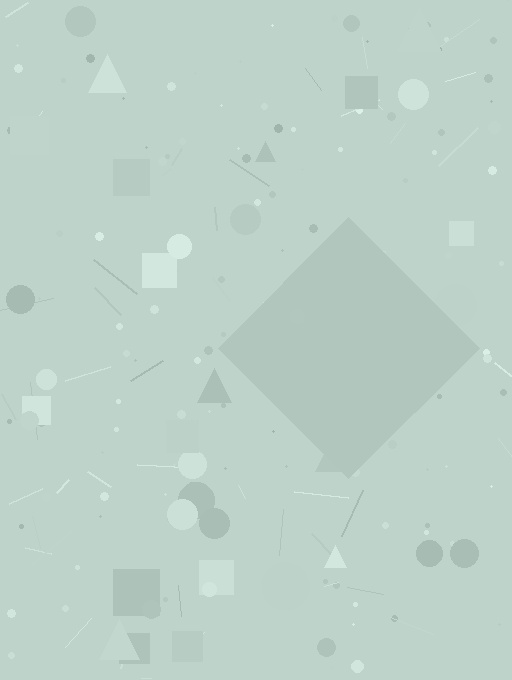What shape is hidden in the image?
A diamond is hidden in the image.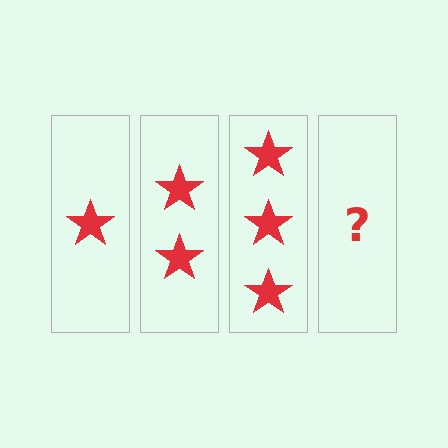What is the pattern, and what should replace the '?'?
The pattern is that each step adds one more star. The '?' should be 4 stars.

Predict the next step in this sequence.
The next step is 4 stars.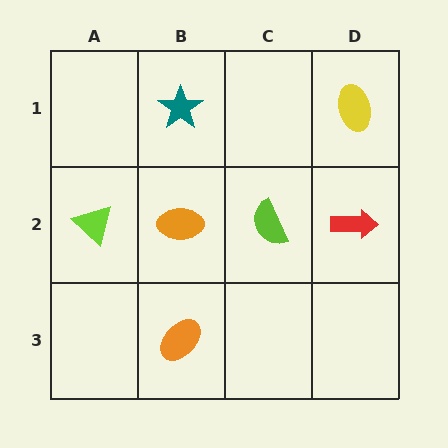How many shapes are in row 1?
2 shapes.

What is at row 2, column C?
A lime semicircle.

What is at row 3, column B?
An orange ellipse.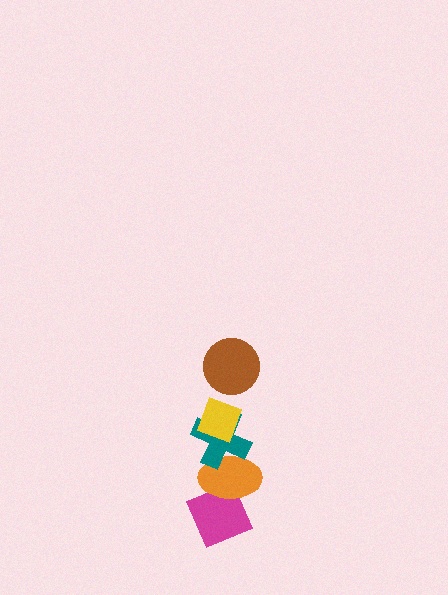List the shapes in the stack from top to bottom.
From top to bottom: the brown circle, the yellow diamond, the teal cross, the orange ellipse, the magenta diamond.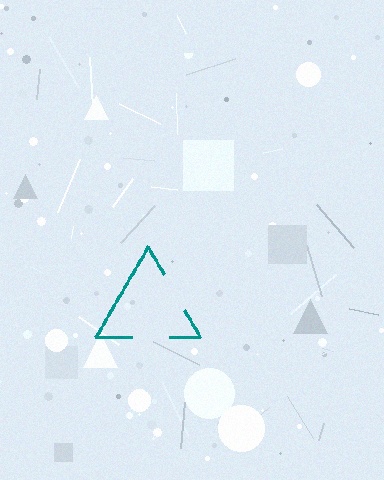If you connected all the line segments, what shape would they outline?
They would outline a triangle.